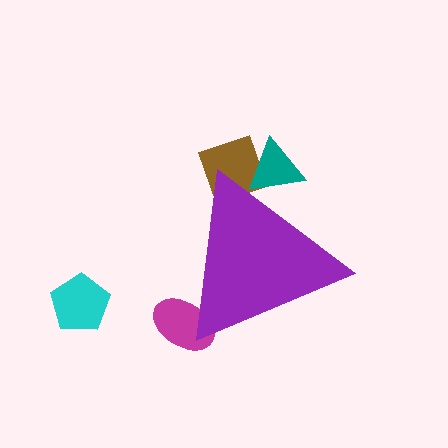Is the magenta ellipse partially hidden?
Yes, the magenta ellipse is partially hidden behind the purple triangle.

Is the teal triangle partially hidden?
Yes, the teal triangle is partially hidden behind the purple triangle.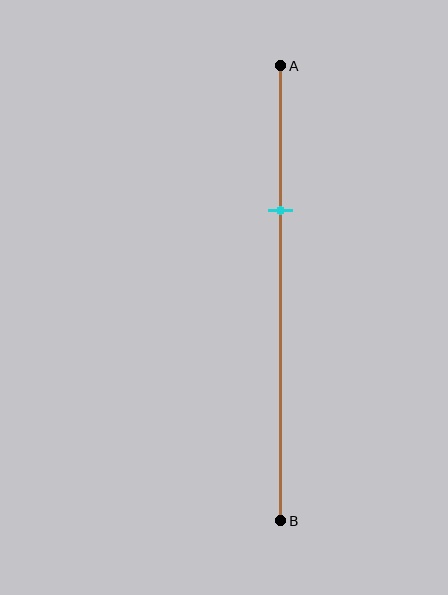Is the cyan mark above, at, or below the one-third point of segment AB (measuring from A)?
The cyan mark is approximately at the one-third point of segment AB.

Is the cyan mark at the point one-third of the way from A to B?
Yes, the mark is approximately at the one-third point.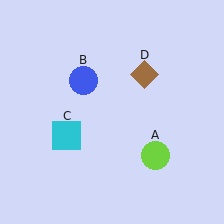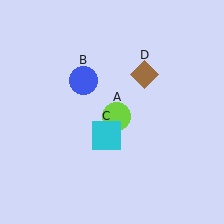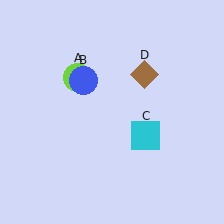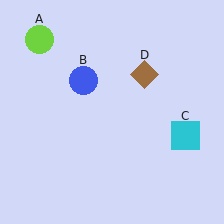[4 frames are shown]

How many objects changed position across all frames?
2 objects changed position: lime circle (object A), cyan square (object C).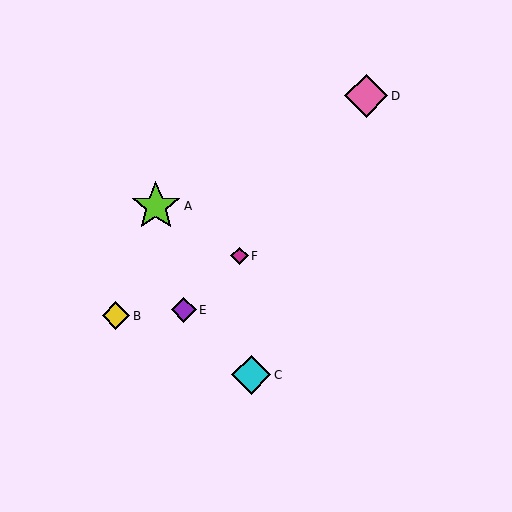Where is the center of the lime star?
The center of the lime star is at (156, 206).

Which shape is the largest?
The lime star (labeled A) is the largest.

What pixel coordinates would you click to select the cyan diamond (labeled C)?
Click at (251, 375) to select the cyan diamond C.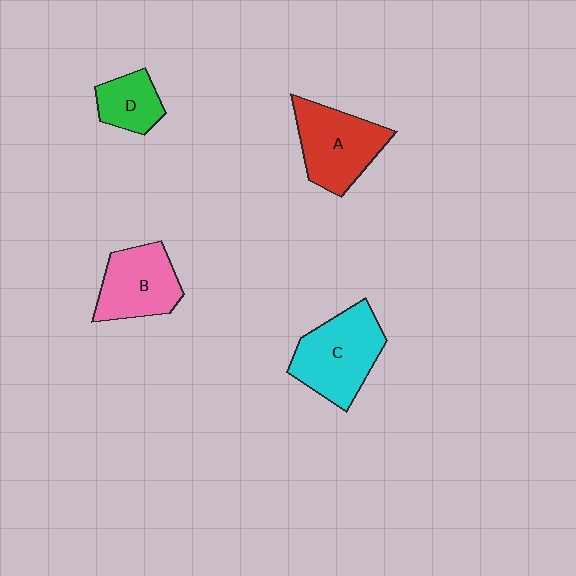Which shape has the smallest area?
Shape D (green).